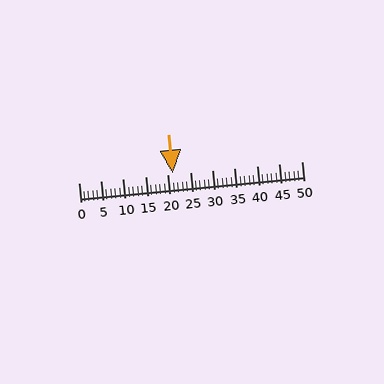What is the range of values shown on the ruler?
The ruler shows values from 0 to 50.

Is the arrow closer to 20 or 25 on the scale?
The arrow is closer to 20.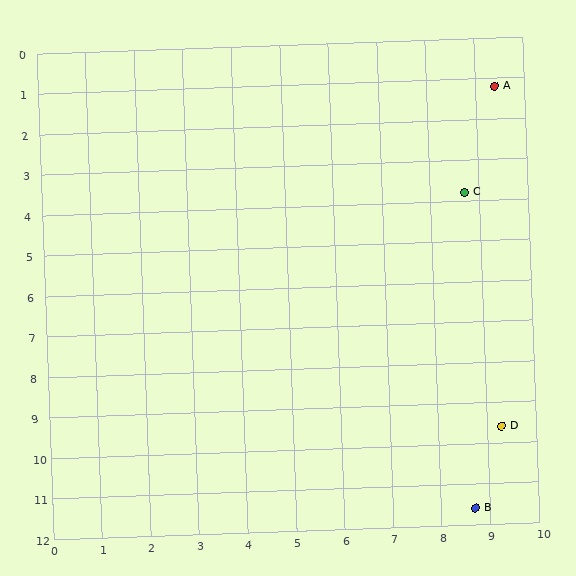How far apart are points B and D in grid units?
Points B and D are about 2.1 grid units apart.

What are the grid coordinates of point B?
Point B is at approximately (8.7, 11.6).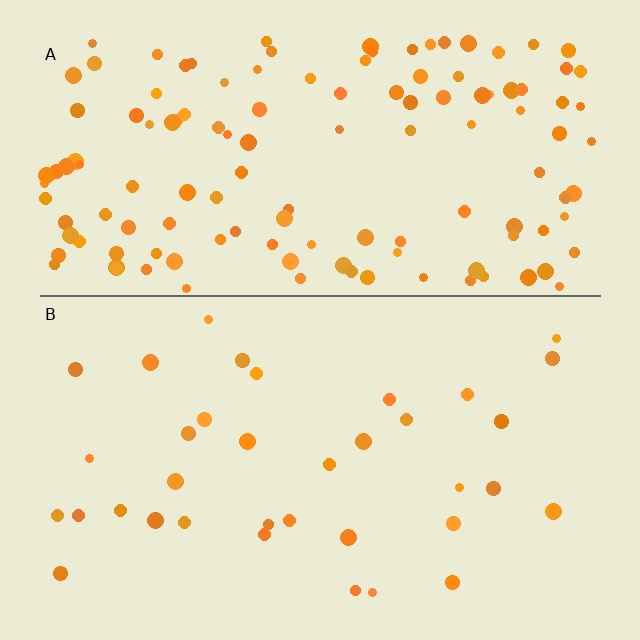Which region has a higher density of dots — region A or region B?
A (the top).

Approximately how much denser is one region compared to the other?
Approximately 3.7× — region A over region B.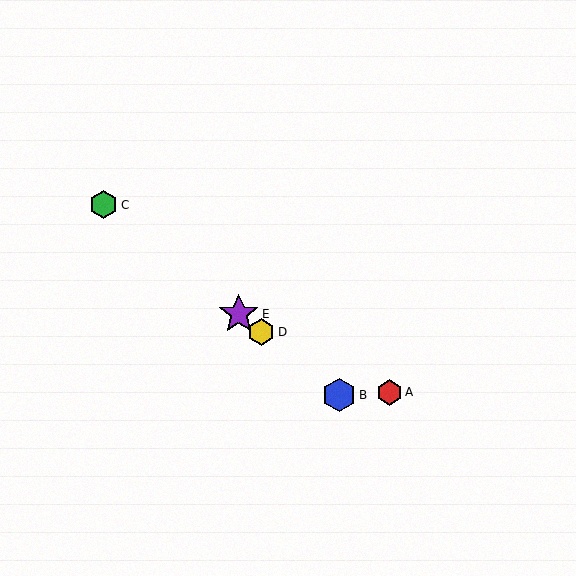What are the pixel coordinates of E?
Object E is at (239, 314).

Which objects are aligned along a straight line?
Objects B, C, D, E are aligned along a straight line.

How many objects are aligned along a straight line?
4 objects (B, C, D, E) are aligned along a straight line.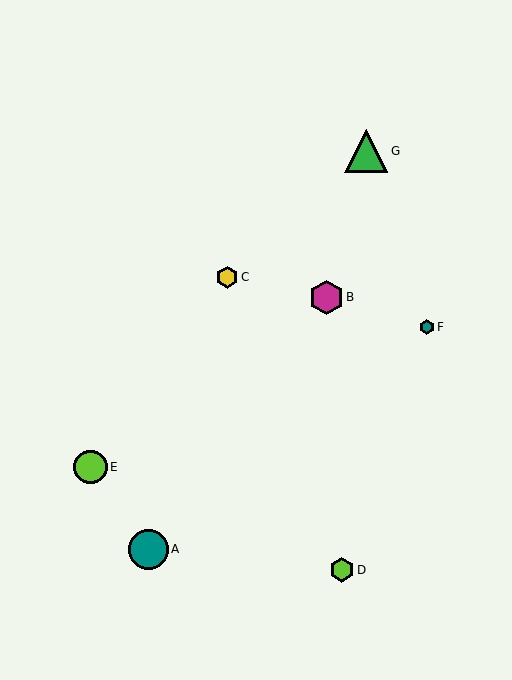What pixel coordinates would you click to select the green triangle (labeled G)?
Click at (366, 151) to select the green triangle G.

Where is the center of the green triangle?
The center of the green triangle is at (366, 151).